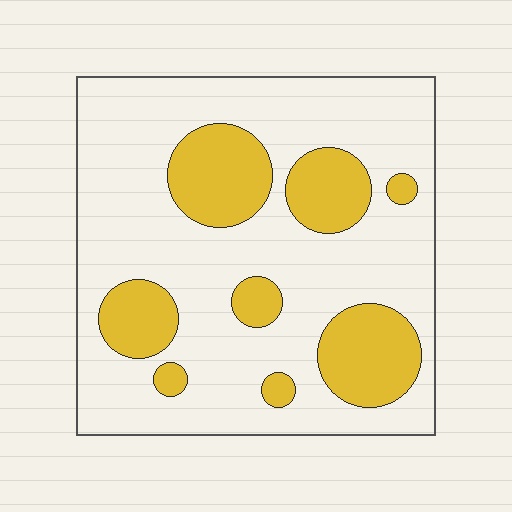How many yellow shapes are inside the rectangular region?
8.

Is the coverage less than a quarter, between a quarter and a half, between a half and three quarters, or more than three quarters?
Between a quarter and a half.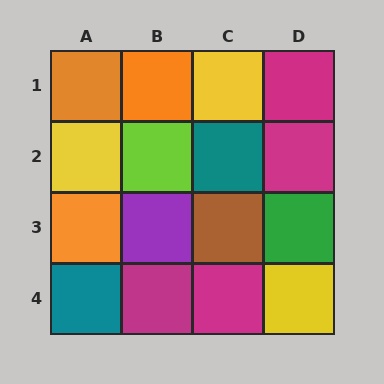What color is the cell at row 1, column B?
Orange.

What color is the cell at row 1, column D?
Magenta.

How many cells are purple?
1 cell is purple.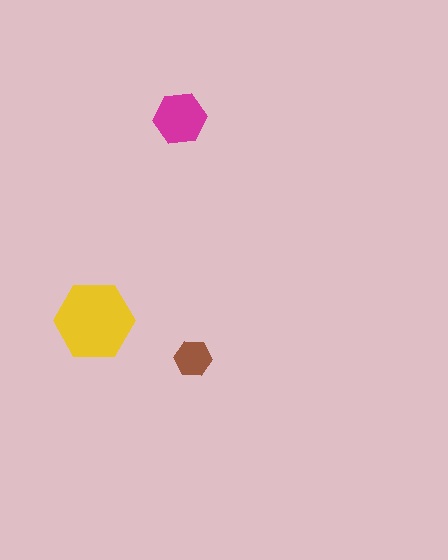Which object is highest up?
The magenta hexagon is topmost.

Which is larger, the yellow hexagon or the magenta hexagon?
The yellow one.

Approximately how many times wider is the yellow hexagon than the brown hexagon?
About 2 times wider.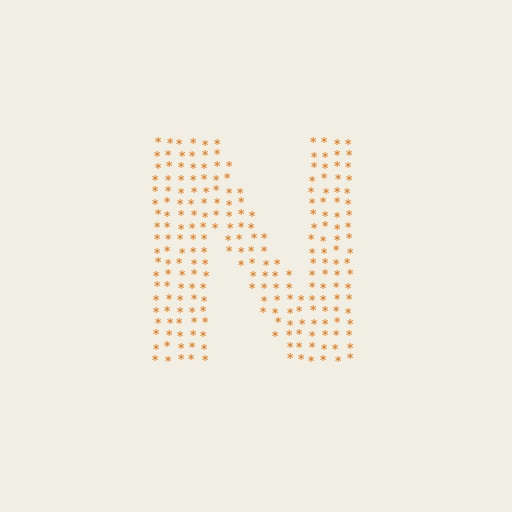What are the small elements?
The small elements are asterisks.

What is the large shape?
The large shape is the letter N.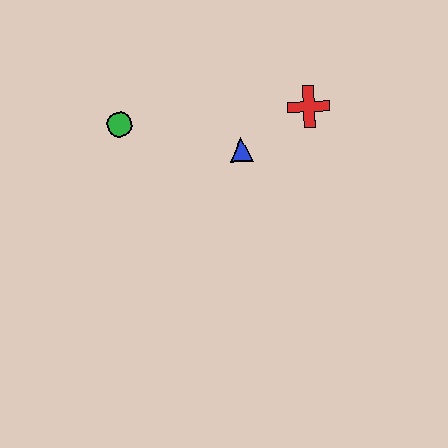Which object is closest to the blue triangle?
The red cross is closest to the blue triangle.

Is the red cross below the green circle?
No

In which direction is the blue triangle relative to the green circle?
The blue triangle is to the right of the green circle.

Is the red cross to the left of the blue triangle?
No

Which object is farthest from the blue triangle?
The green circle is farthest from the blue triangle.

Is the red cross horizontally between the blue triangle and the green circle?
No